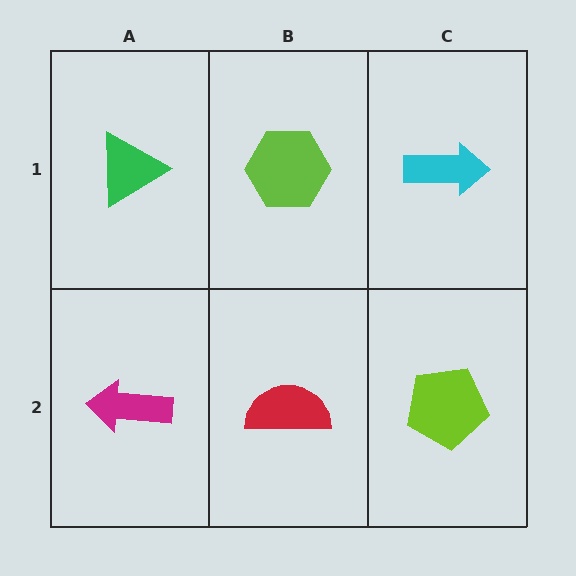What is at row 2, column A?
A magenta arrow.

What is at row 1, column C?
A cyan arrow.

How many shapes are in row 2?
3 shapes.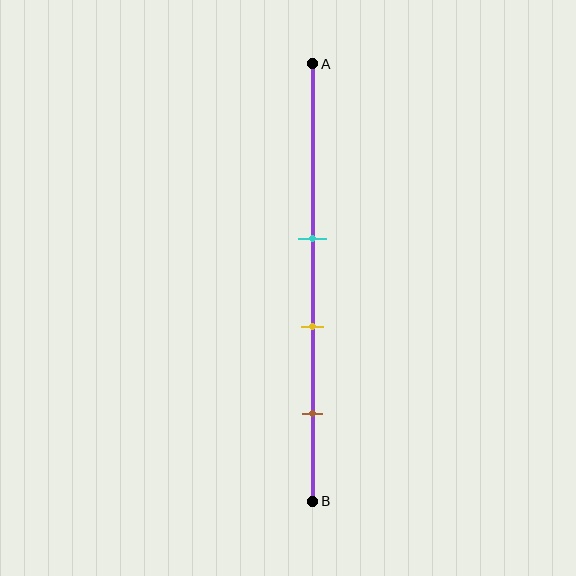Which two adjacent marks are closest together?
The cyan and yellow marks are the closest adjacent pair.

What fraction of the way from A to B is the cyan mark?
The cyan mark is approximately 40% (0.4) of the way from A to B.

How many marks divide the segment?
There are 3 marks dividing the segment.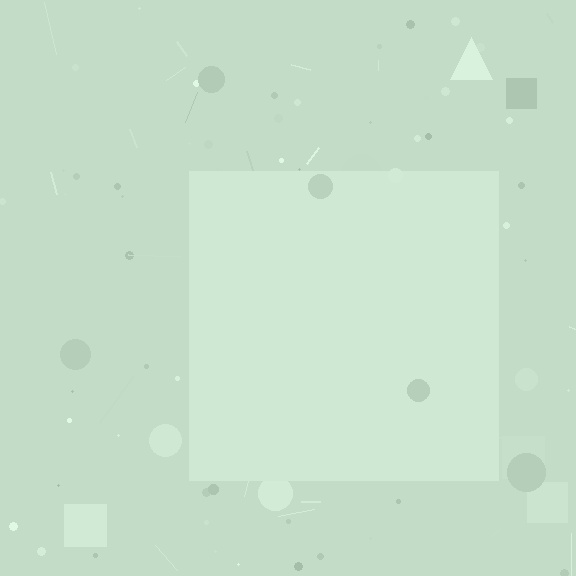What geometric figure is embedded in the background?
A square is embedded in the background.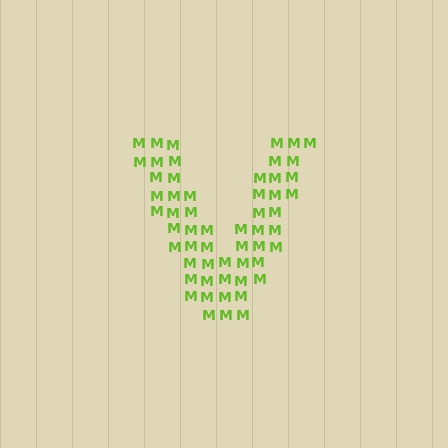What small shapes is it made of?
It is made of small letter M's.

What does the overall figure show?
The overall figure shows the letter V.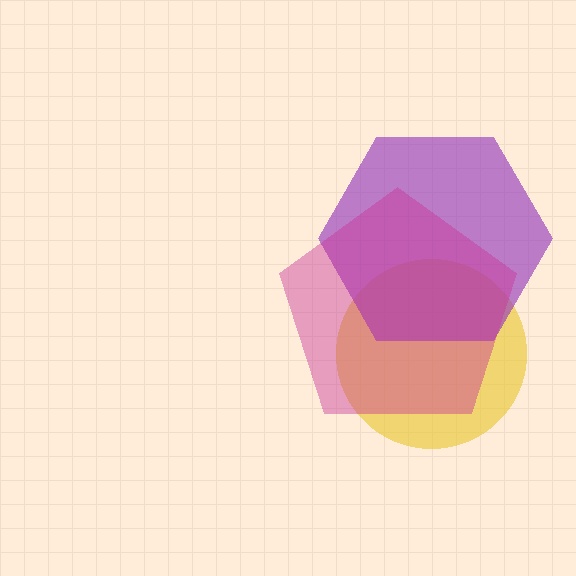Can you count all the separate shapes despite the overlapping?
Yes, there are 3 separate shapes.